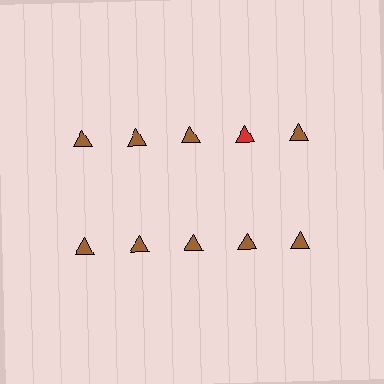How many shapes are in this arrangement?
There are 10 shapes arranged in a grid pattern.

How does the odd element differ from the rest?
It has a different color: red instead of brown.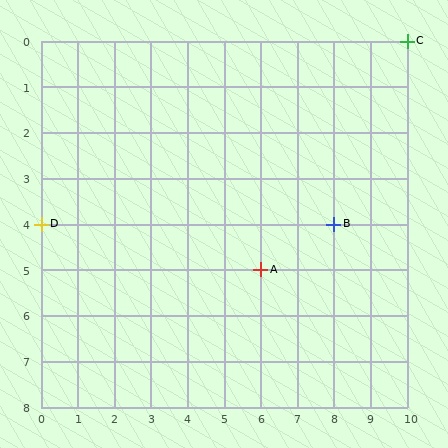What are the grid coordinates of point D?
Point D is at grid coordinates (0, 4).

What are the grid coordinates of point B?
Point B is at grid coordinates (8, 4).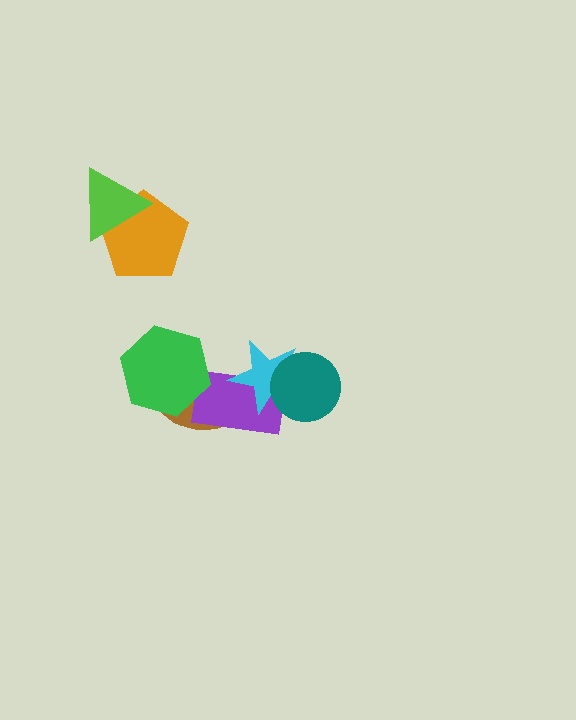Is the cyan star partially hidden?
Yes, it is partially covered by another shape.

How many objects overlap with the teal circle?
2 objects overlap with the teal circle.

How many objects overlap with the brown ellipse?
3 objects overlap with the brown ellipse.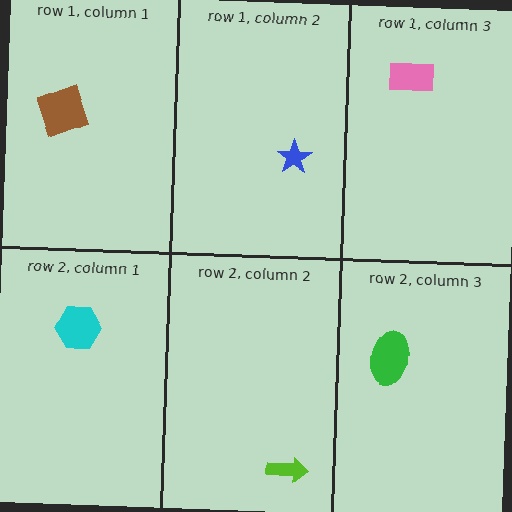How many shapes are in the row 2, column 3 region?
1.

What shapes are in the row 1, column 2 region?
The blue star.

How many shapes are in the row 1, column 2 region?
1.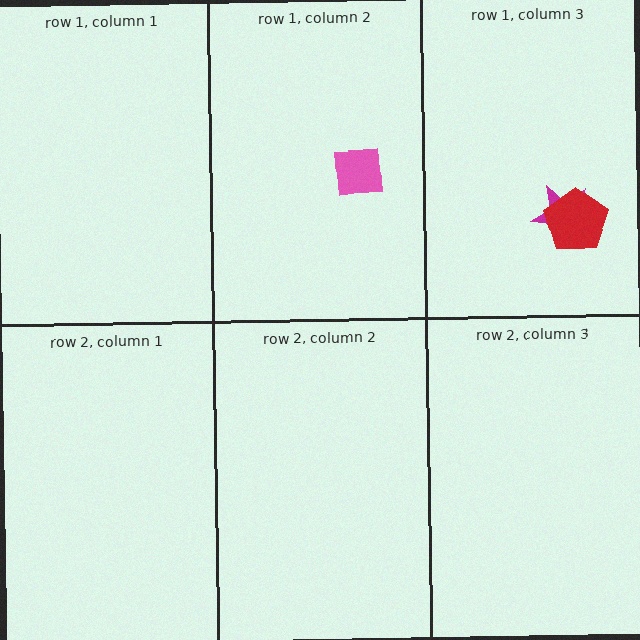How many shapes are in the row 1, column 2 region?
1.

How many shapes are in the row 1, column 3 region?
2.